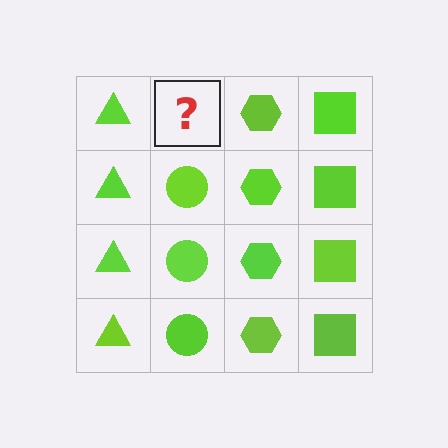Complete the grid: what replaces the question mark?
The question mark should be replaced with a lime circle.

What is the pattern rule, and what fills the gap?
The rule is that each column has a consistent shape. The gap should be filled with a lime circle.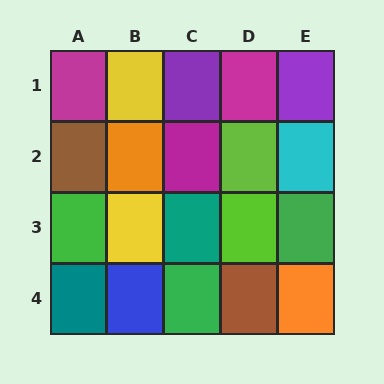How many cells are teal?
2 cells are teal.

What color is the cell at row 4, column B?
Blue.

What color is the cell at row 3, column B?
Yellow.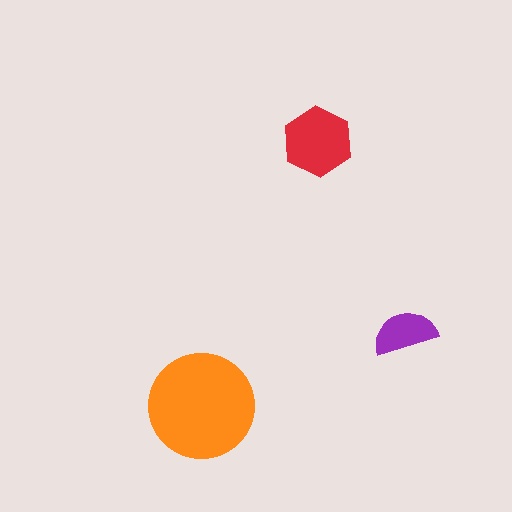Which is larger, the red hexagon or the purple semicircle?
The red hexagon.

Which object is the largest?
The orange circle.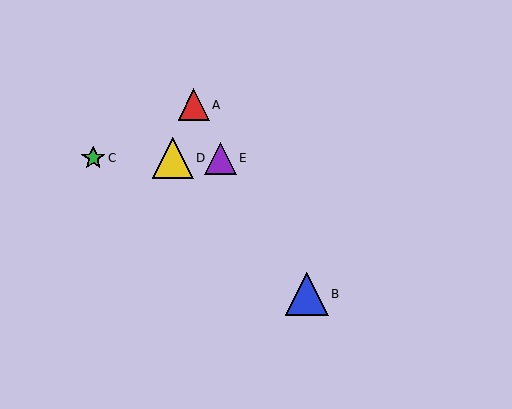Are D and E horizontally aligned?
Yes, both are at y≈158.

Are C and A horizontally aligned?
No, C is at y≈158 and A is at y≈105.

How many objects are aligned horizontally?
3 objects (C, D, E) are aligned horizontally.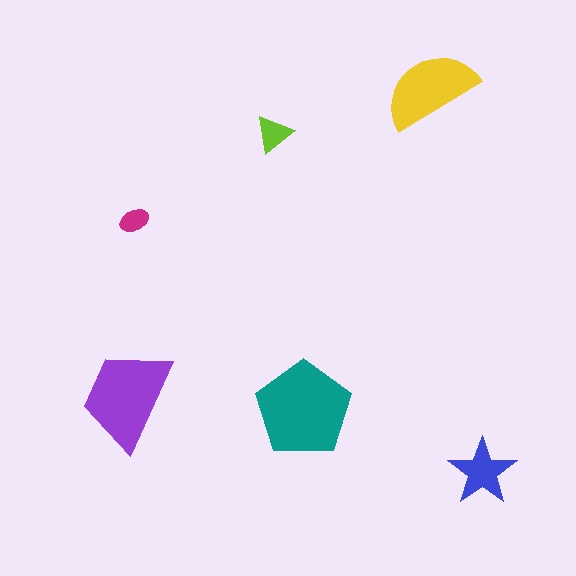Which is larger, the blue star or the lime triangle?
The blue star.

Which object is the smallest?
The magenta ellipse.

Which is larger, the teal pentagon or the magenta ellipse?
The teal pentagon.